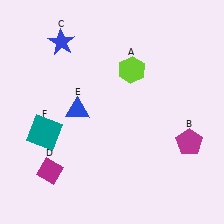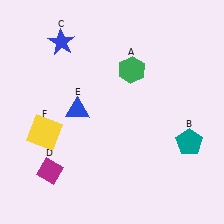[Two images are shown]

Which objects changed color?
A changed from lime to green. B changed from magenta to teal. F changed from teal to yellow.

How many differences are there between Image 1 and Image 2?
There are 3 differences between the two images.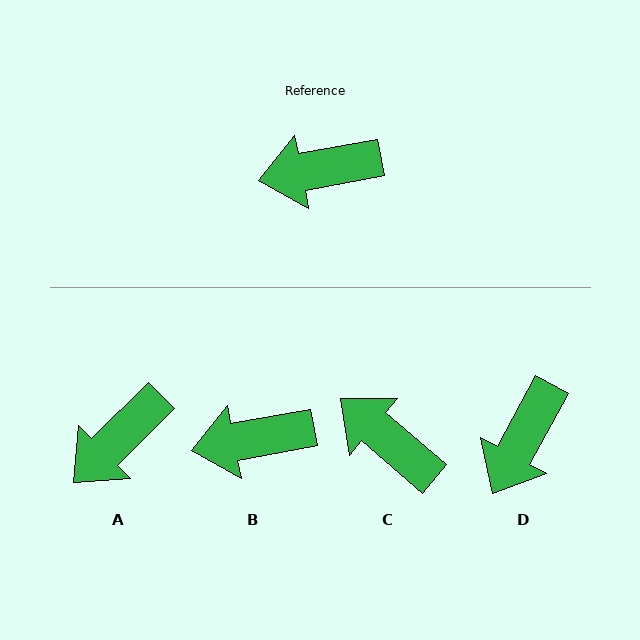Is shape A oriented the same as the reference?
No, it is off by about 34 degrees.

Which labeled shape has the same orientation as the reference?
B.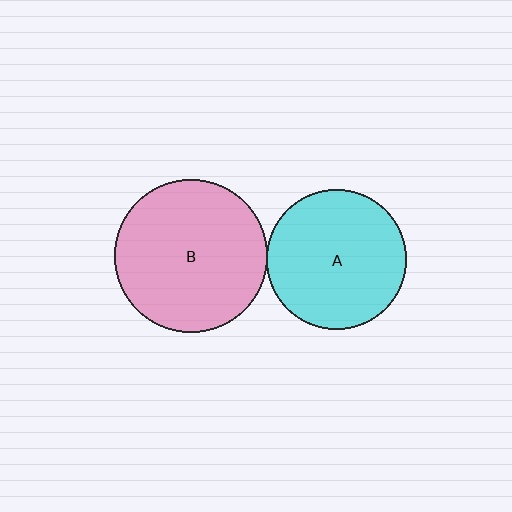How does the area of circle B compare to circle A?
Approximately 1.2 times.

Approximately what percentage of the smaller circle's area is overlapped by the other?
Approximately 5%.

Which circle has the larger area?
Circle B (pink).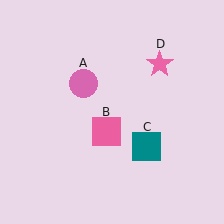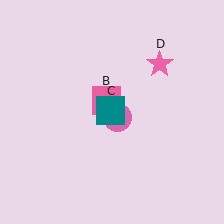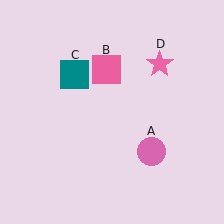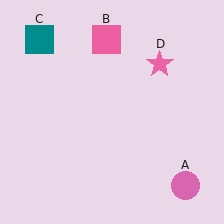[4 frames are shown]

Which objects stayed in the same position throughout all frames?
Pink star (object D) remained stationary.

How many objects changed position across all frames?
3 objects changed position: pink circle (object A), pink square (object B), teal square (object C).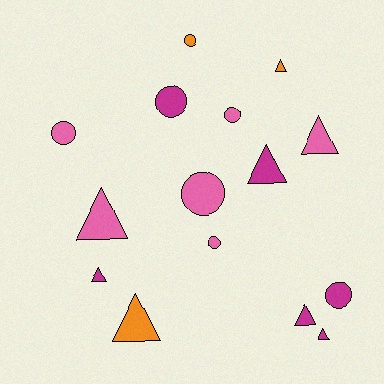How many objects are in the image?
There are 15 objects.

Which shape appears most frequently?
Triangle, with 8 objects.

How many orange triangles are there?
There are 2 orange triangles.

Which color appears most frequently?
Pink, with 6 objects.